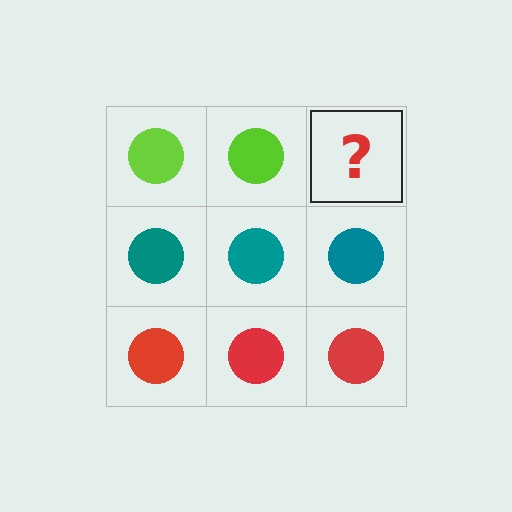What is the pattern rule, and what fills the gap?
The rule is that each row has a consistent color. The gap should be filled with a lime circle.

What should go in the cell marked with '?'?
The missing cell should contain a lime circle.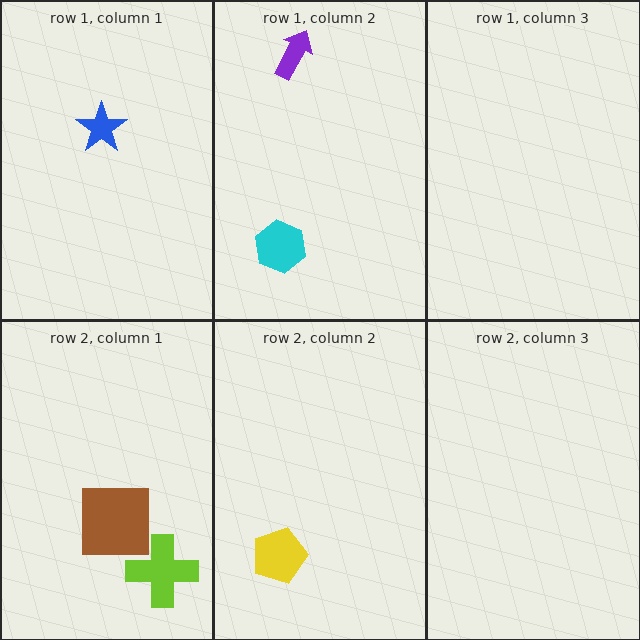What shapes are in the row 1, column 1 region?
The blue star.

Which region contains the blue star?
The row 1, column 1 region.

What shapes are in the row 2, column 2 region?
The yellow pentagon.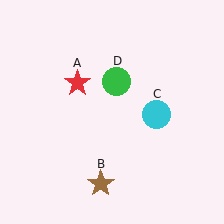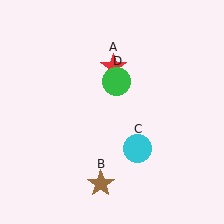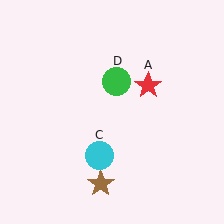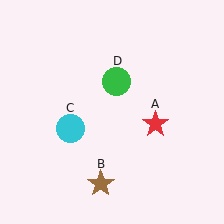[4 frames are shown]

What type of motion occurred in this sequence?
The red star (object A), cyan circle (object C) rotated clockwise around the center of the scene.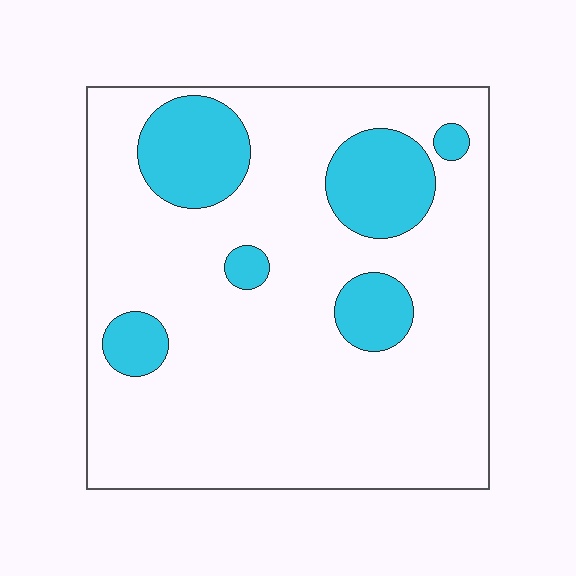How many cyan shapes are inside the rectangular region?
6.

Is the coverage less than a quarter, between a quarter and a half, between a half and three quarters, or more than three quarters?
Less than a quarter.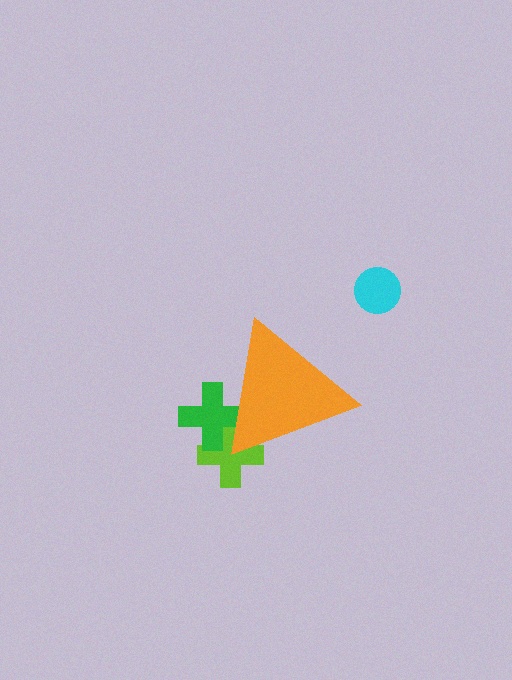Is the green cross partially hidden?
Yes, the green cross is partially hidden behind the orange triangle.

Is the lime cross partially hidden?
Yes, the lime cross is partially hidden behind the orange triangle.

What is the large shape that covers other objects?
An orange triangle.